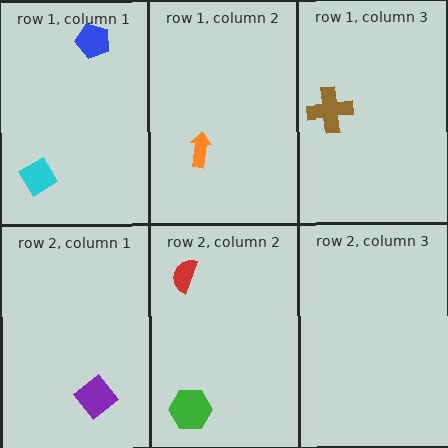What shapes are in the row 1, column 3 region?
The brown cross.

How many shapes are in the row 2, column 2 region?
2.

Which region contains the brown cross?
The row 1, column 3 region.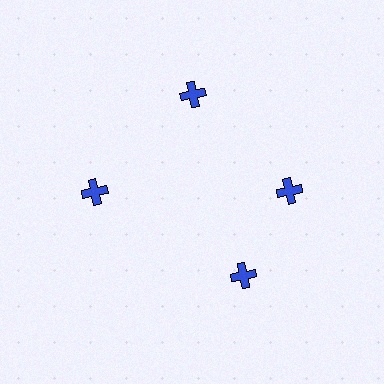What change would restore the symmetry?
The symmetry would be restored by rotating it back into even spacing with its neighbors so that all 4 crosses sit at equal angles and equal distance from the center.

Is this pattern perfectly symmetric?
No. The 4 blue crosses are arranged in a ring, but one element near the 6 o'clock position is rotated out of alignment along the ring, breaking the 4-fold rotational symmetry.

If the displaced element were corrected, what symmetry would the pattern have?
It would have 4-fold rotational symmetry — the pattern would map onto itself every 90 degrees.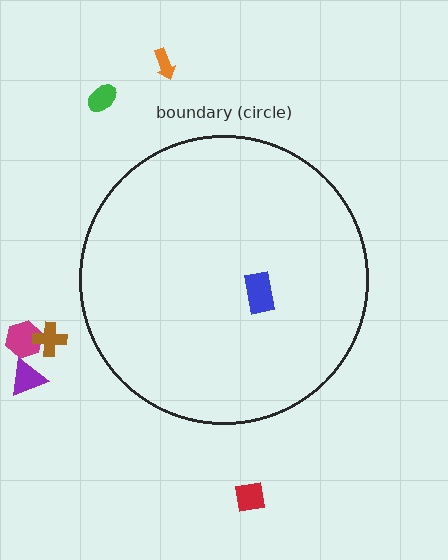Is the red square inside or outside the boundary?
Outside.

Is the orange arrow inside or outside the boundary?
Outside.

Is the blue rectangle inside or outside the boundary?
Inside.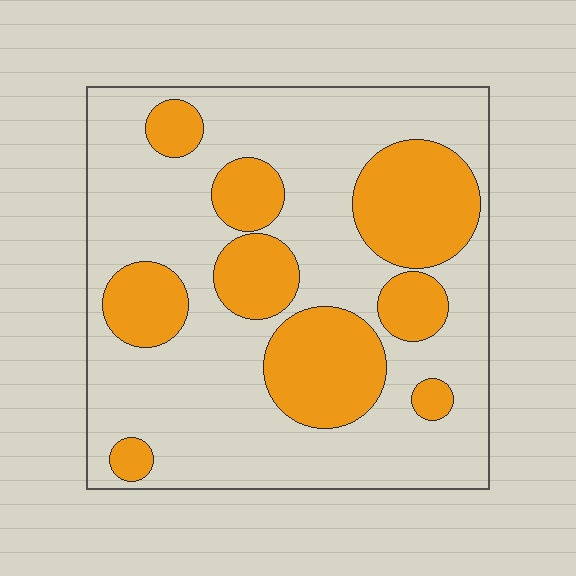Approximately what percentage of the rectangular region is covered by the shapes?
Approximately 30%.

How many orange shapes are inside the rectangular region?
9.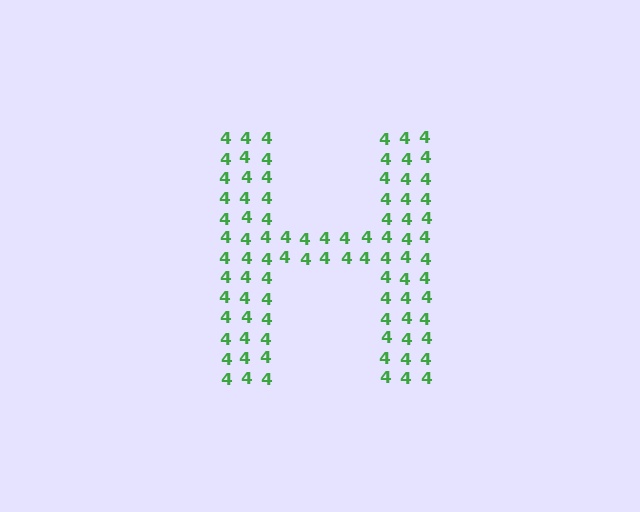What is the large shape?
The large shape is the letter H.